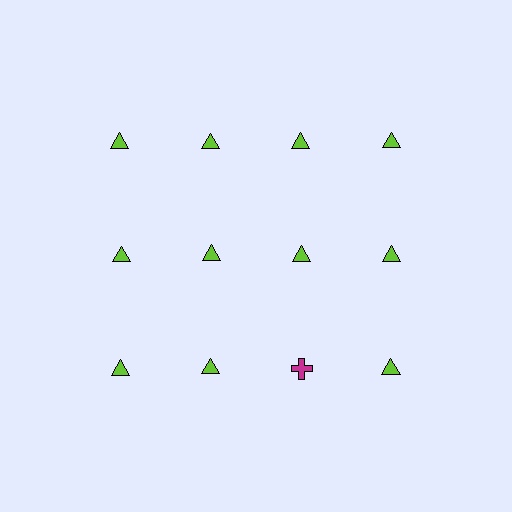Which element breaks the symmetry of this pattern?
The magenta cross in the third row, center column breaks the symmetry. All other shapes are lime triangles.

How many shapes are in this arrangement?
There are 12 shapes arranged in a grid pattern.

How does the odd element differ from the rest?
It differs in both color (magenta instead of lime) and shape (cross instead of triangle).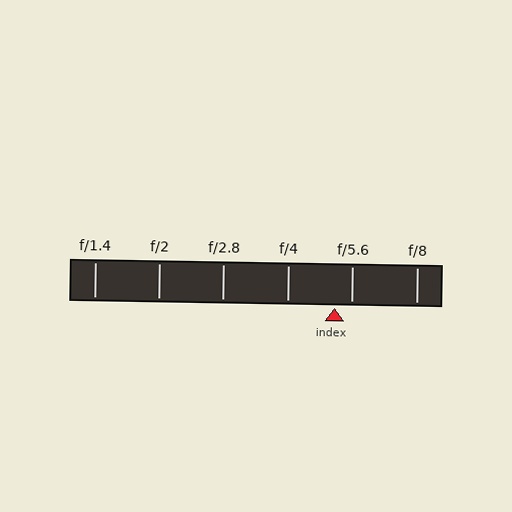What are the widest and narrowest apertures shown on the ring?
The widest aperture shown is f/1.4 and the narrowest is f/8.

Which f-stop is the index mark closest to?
The index mark is closest to f/5.6.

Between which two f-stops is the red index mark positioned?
The index mark is between f/4 and f/5.6.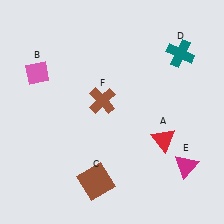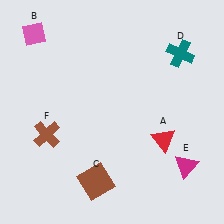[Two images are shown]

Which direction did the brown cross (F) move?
The brown cross (F) moved left.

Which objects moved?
The objects that moved are: the pink diamond (B), the brown cross (F).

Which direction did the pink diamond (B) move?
The pink diamond (B) moved up.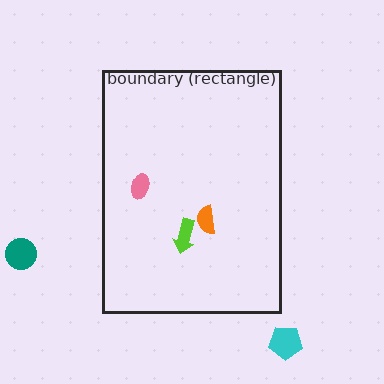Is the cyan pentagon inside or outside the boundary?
Outside.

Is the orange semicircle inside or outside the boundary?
Inside.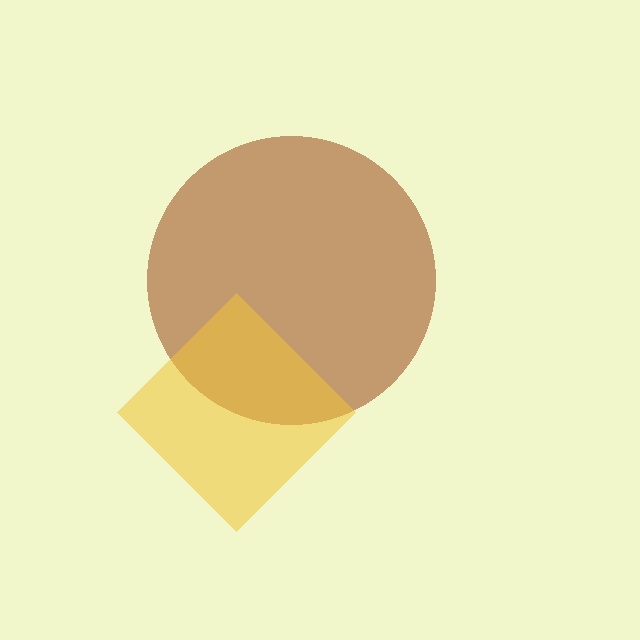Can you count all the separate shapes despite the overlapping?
Yes, there are 2 separate shapes.